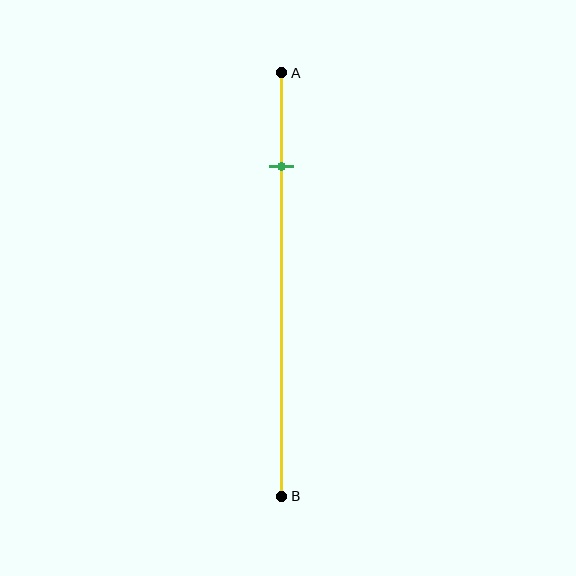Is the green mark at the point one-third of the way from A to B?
No, the mark is at about 20% from A, not at the 33% one-third point.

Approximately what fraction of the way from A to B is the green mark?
The green mark is approximately 20% of the way from A to B.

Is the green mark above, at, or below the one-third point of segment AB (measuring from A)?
The green mark is above the one-third point of segment AB.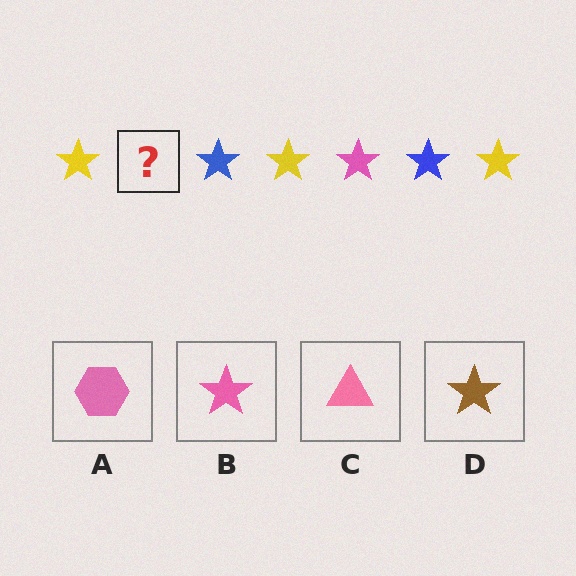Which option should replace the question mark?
Option B.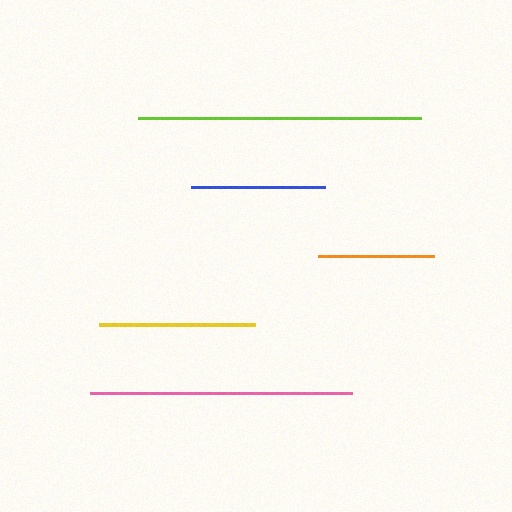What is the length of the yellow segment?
The yellow segment is approximately 156 pixels long.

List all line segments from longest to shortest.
From longest to shortest: lime, pink, yellow, blue, orange.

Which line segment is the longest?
The lime line is the longest at approximately 283 pixels.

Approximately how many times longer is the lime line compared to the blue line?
The lime line is approximately 2.1 times the length of the blue line.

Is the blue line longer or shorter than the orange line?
The blue line is longer than the orange line.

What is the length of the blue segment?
The blue segment is approximately 134 pixels long.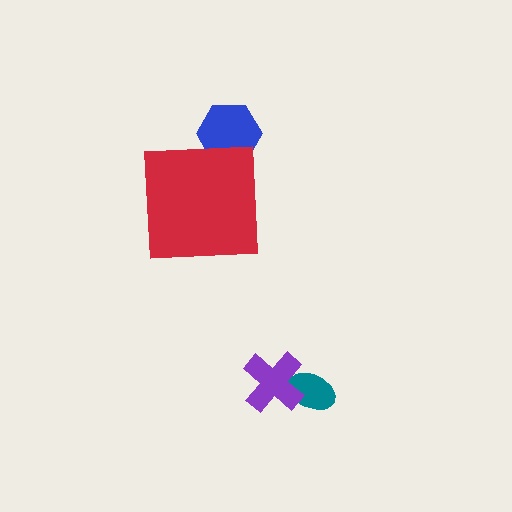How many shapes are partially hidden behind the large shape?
1 shape is partially hidden.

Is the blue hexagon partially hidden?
Yes, the blue hexagon is partially hidden behind the red square.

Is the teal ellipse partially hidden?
No, the teal ellipse is fully visible.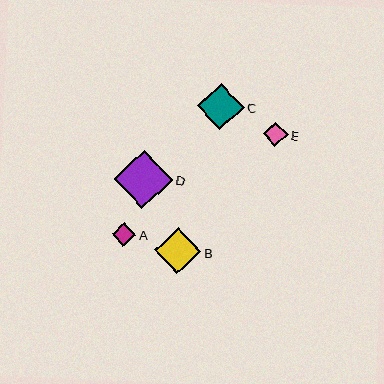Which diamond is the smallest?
Diamond A is the smallest with a size of approximately 23 pixels.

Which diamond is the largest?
Diamond D is the largest with a size of approximately 58 pixels.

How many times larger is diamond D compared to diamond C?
Diamond D is approximately 1.3 times the size of diamond C.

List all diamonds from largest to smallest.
From largest to smallest: D, C, B, E, A.